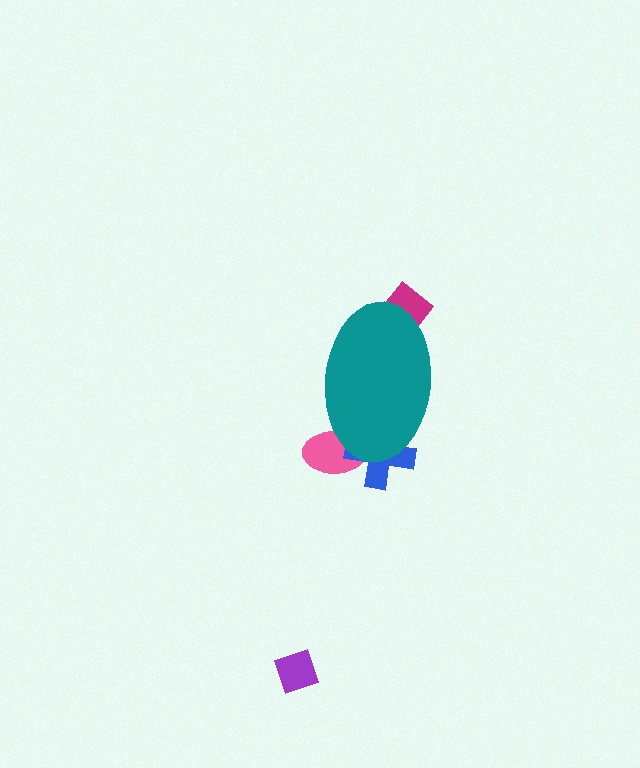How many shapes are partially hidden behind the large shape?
3 shapes are partially hidden.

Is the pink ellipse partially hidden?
Yes, the pink ellipse is partially hidden behind the teal ellipse.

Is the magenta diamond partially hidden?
Yes, the magenta diamond is partially hidden behind the teal ellipse.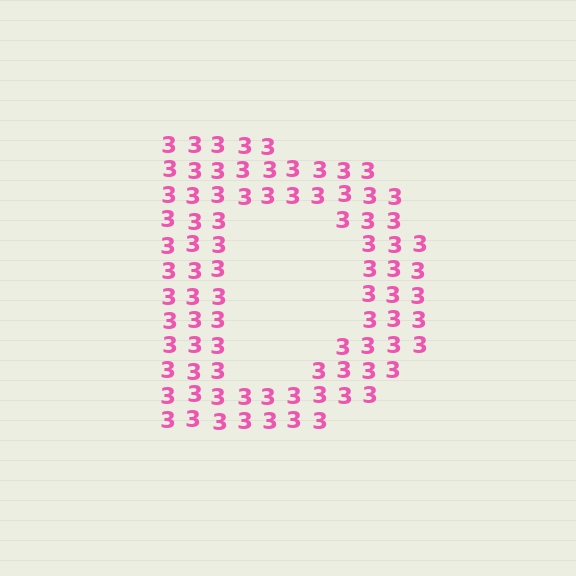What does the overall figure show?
The overall figure shows the letter D.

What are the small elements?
The small elements are digit 3's.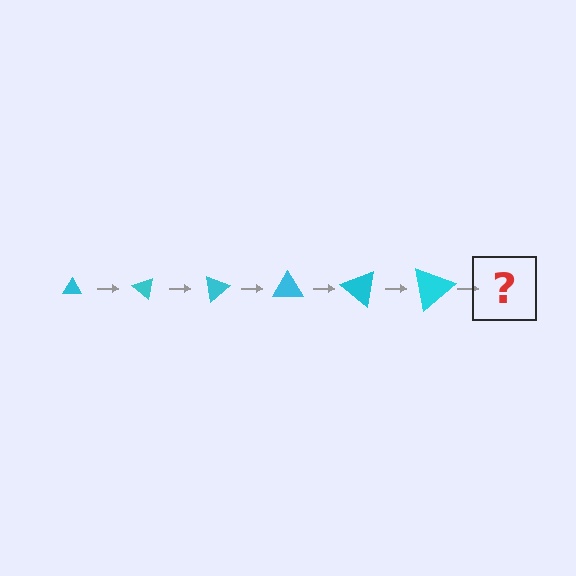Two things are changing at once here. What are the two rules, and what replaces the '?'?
The two rules are that the triangle grows larger each step and it rotates 40 degrees each step. The '?' should be a triangle, larger than the previous one and rotated 240 degrees from the start.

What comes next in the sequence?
The next element should be a triangle, larger than the previous one and rotated 240 degrees from the start.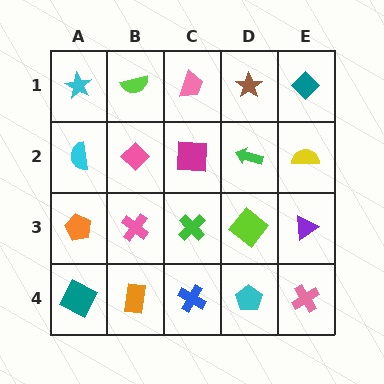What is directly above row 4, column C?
A green cross.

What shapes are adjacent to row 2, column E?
A teal diamond (row 1, column E), a purple triangle (row 3, column E), a green arrow (row 2, column D).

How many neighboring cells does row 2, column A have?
3.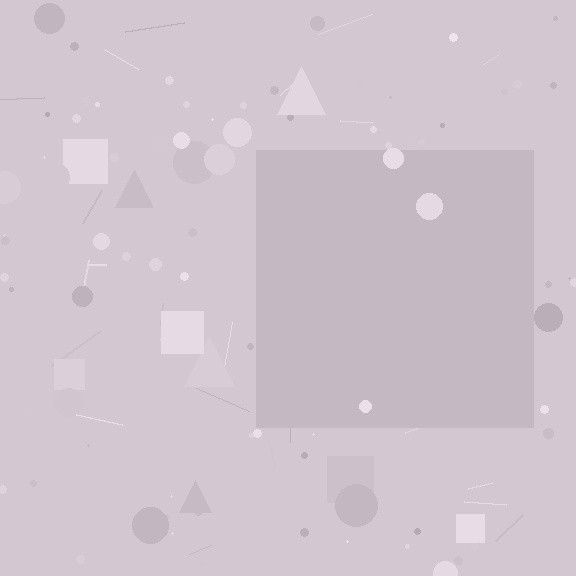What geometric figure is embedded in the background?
A square is embedded in the background.